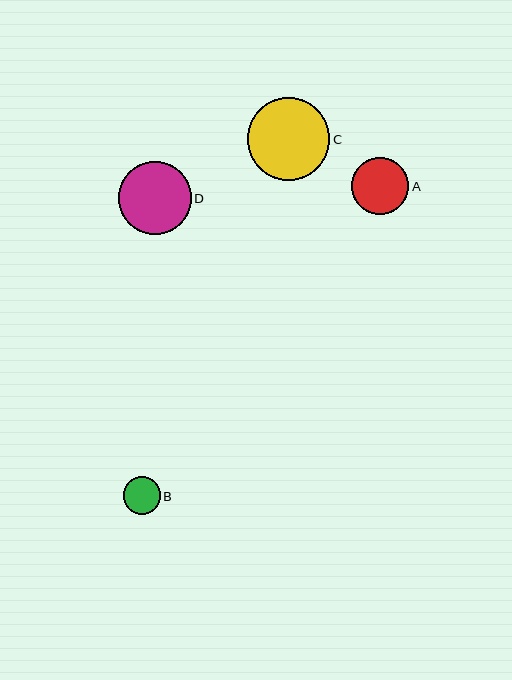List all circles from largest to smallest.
From largest to smallest: C, D, A, B.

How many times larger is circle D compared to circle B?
Circle D is approximately 1.9 times the size of circle B.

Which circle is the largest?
Circle C is the largest with a size of approximately 83 pixels.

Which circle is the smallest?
Circle B is the smallest with a size of approximately 37 pixels.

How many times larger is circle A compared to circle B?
Circle A is approximately 1.5 times the size of circle B.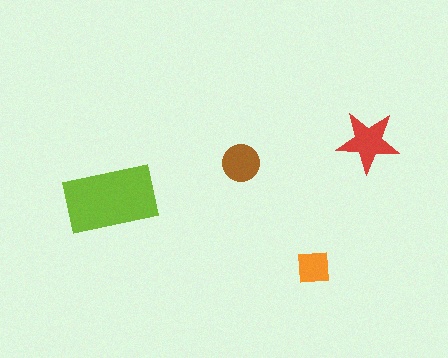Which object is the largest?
The lime rectangle.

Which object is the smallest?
The orange square.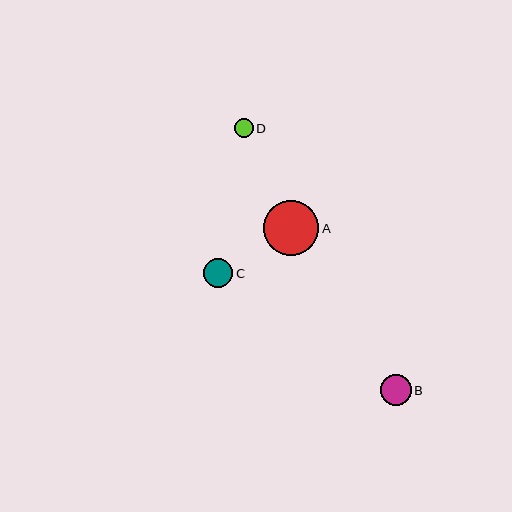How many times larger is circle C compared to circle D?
Circle C is approximately 1.5 times the size of circle D.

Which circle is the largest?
Circle A is the largest with a size of approximately 55 pixels.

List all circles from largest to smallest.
From largest to smallest: A, B, C, D.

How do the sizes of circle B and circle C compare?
Circle B and circle C are approximately the same size.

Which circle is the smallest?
Circle D is the smallest with a size of approximately 19 pixels.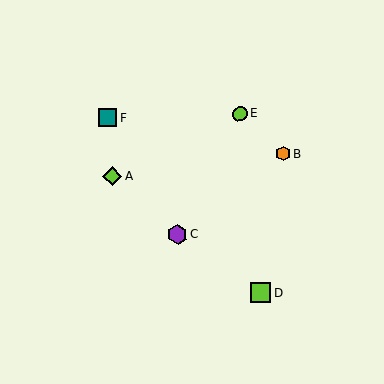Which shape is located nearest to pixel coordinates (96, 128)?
The teal square (labeled F) at (108, 118) is nearest to that location.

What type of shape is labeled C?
Shape C is a purple hexagon.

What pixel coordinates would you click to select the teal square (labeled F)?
Click at (108, 118) to select the teal square F.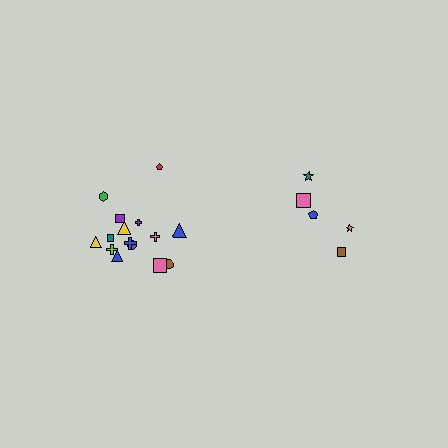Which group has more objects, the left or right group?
The left group.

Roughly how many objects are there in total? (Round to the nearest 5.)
Roughly 20 objects in total.